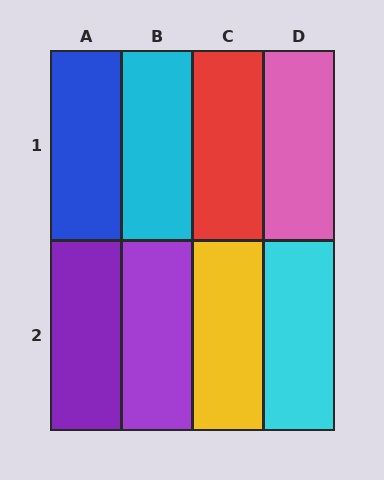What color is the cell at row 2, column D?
Cyan.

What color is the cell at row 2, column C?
Yellow.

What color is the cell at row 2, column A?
Purple.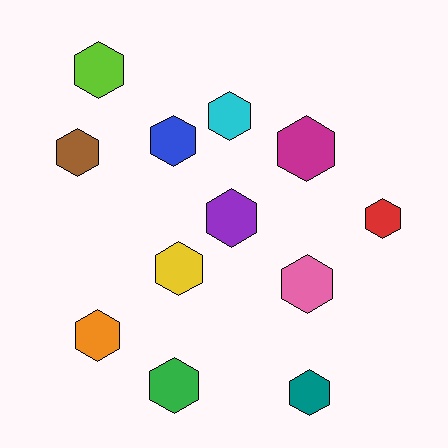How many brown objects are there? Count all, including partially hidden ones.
There is 1 brown object.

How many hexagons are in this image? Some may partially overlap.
There are 12 hexagons.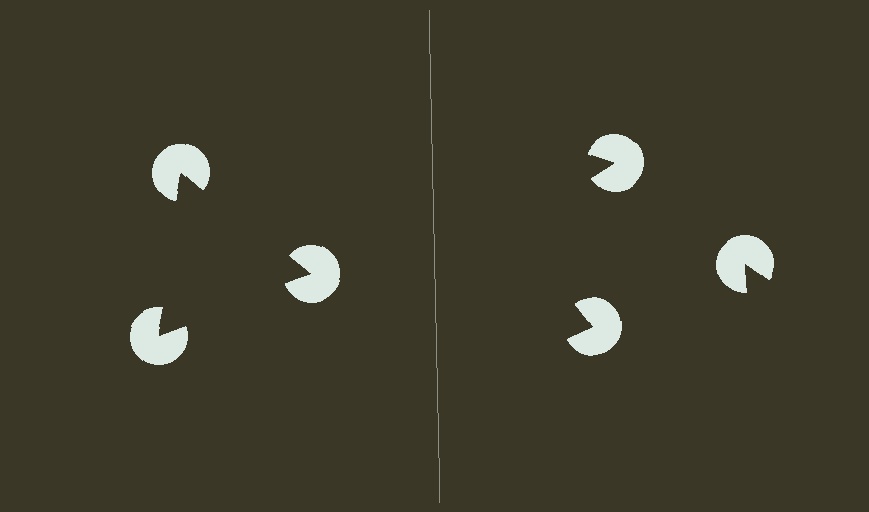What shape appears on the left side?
An illusory triangle.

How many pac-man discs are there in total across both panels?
6 — 3 on each side.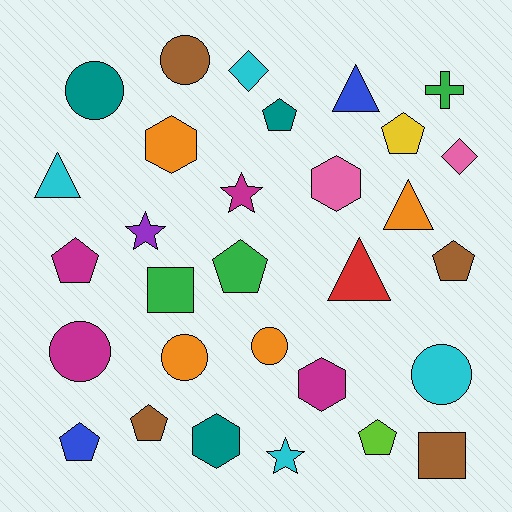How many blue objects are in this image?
There are 2 blue objects.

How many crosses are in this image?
There is 1 cross.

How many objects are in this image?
There are 30 objects.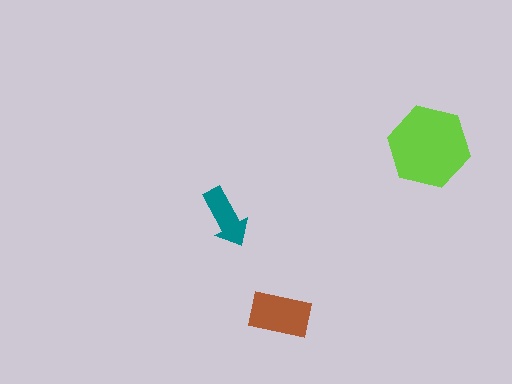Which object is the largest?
The lime hexagon.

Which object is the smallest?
The teal arrow.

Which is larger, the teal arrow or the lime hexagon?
The lime hexagon.